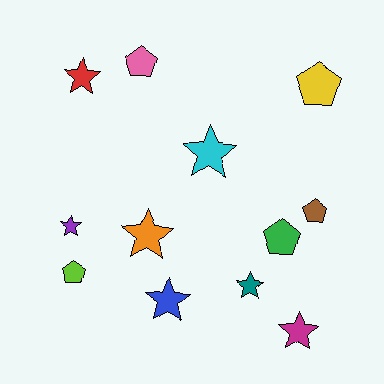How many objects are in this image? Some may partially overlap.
There are 12 objects.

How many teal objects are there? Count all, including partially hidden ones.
There is 1 teal object.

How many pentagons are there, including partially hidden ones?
There are 5 pentagons.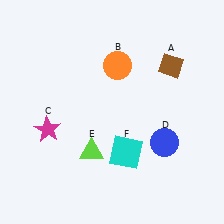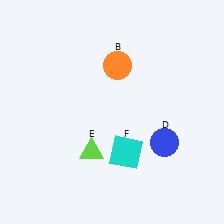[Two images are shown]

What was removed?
The magenta star (C), the brown diamond (A) were removed in Image 2.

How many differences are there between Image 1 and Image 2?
There are 2 differences between the two images.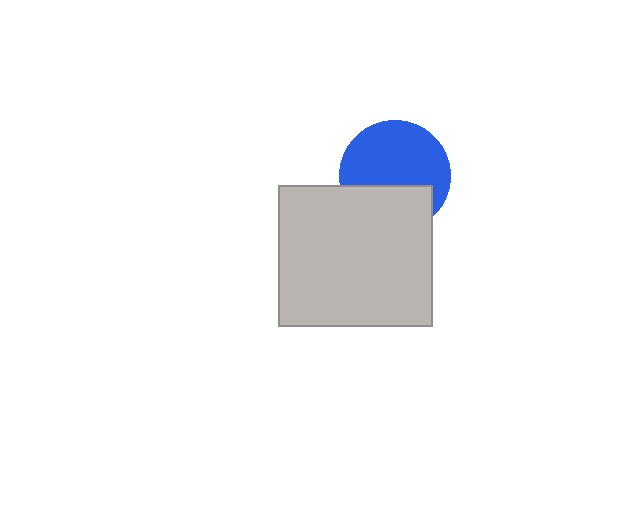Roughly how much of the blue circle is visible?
About half of it is visible (roughly 64%).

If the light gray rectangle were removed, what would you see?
You would see the complete blue circle.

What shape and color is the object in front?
The object in front is a light gray rectangle.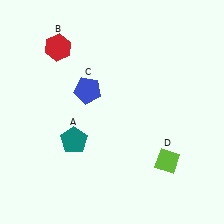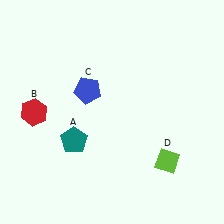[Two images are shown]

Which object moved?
The red hexagon (B) moved down.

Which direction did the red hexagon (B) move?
The red hexagon (B) moved down.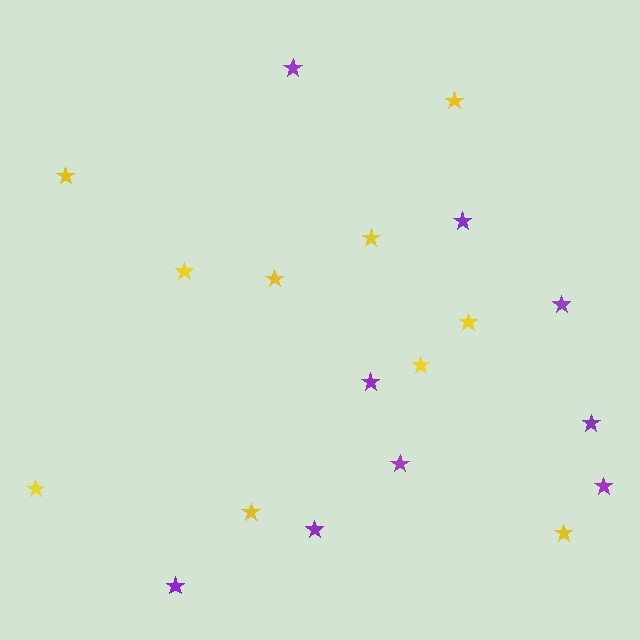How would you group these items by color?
There are 2 groups: one group of purple stars (9) and one group of yellow stars (10).